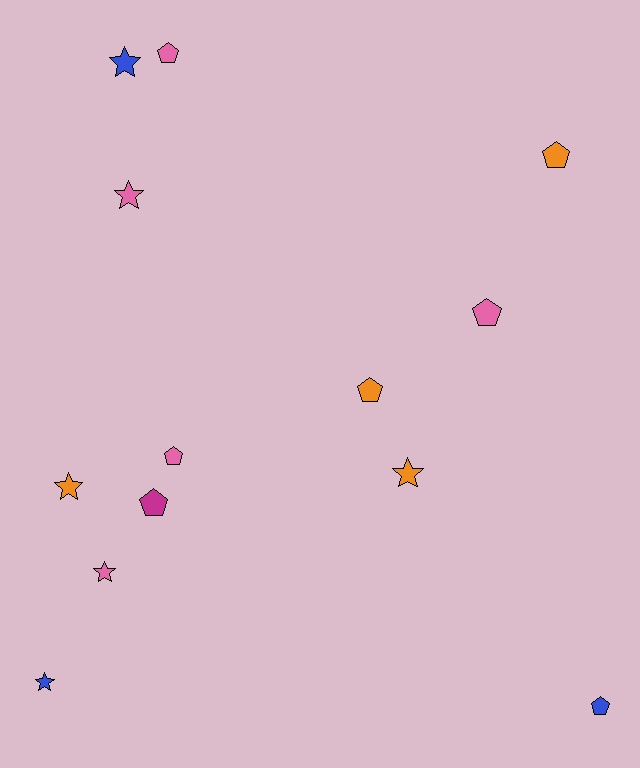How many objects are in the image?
There are 13 objects.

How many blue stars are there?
There are 2 blue stars.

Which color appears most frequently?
Pink, with 5 objects.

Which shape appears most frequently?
Pentagon, with 7 objects.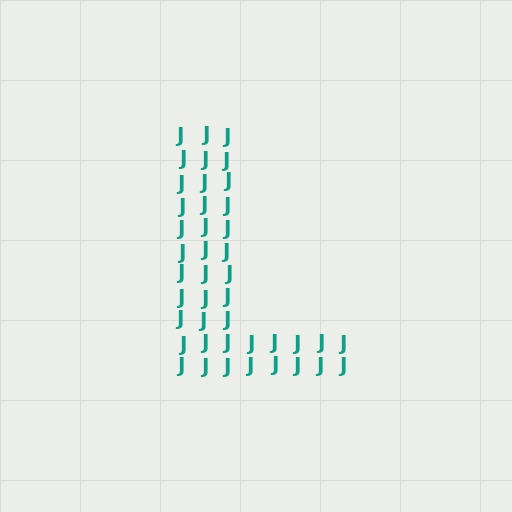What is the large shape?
The large shape is the letter L.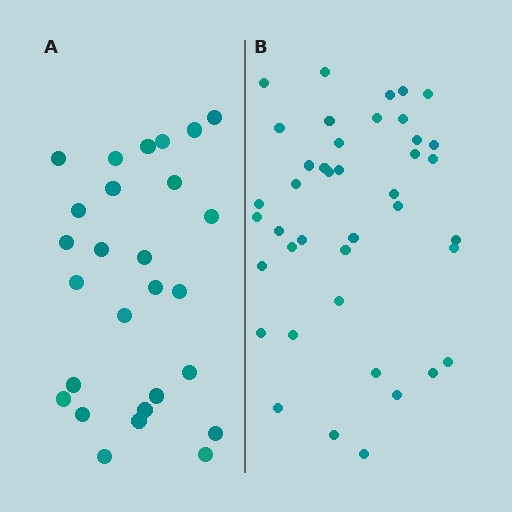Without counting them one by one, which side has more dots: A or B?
Region B (the right region) has more dots.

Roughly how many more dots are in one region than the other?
Region B has approximately 15 more dots than region A.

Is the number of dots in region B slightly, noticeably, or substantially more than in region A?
Region B has substantially more. The ratio is roughly 1.5 to 1.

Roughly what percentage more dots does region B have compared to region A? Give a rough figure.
About 50% more.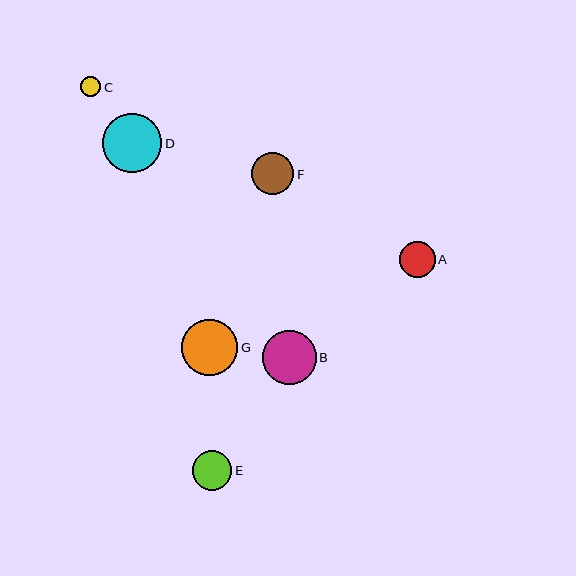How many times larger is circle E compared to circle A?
Circle E is approximately 1.1 times the size of circle A.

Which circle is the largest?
Circle D is the largest with a size of approximately 59 pixels.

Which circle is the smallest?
Circle C is the smallest with a size of approximately 20 pixels.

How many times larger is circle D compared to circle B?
Circle D is approximately 1.1 times the size of circle B.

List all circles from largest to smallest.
From largest to smallest: D, G, B, F, E, A, C.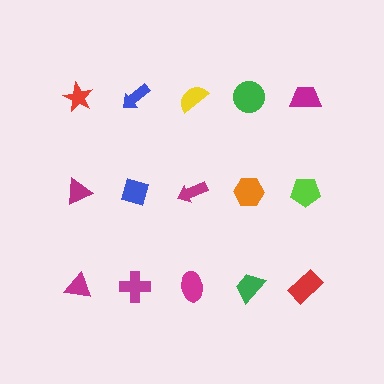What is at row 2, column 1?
A magenta triangle.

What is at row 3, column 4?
A green trapezoid.